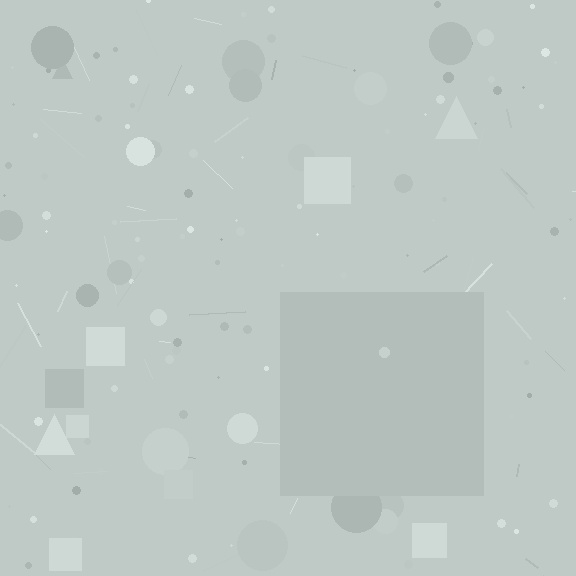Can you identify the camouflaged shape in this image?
The camouflaged shape is a square.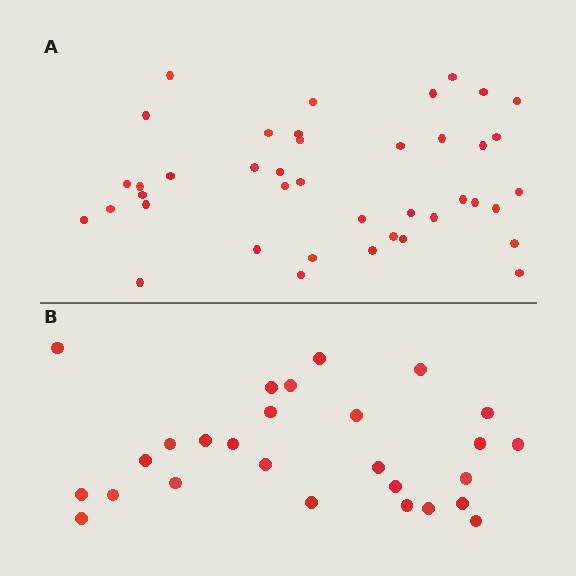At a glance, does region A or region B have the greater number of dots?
Region A (the top region) has more dots.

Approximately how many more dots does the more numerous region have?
Region A has approximately 15 more dots than region B.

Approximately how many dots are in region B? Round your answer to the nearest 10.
About 30 dots. (The exact count is 27, which rounds to 30.)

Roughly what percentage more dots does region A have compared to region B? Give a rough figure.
About 50% more.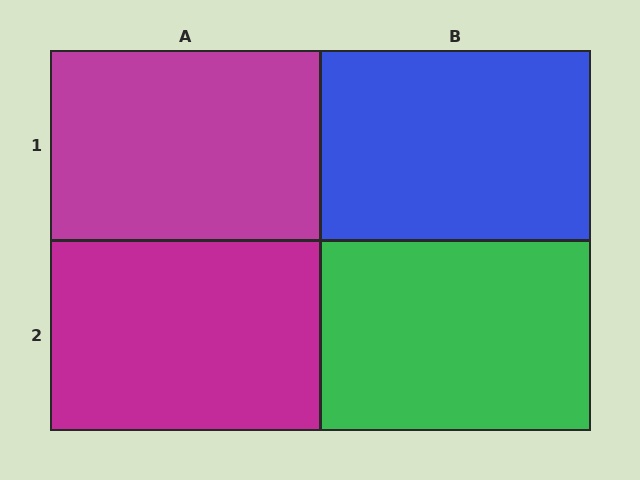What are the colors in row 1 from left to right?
Magenta, blue.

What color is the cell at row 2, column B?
Green.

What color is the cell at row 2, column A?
Magenta.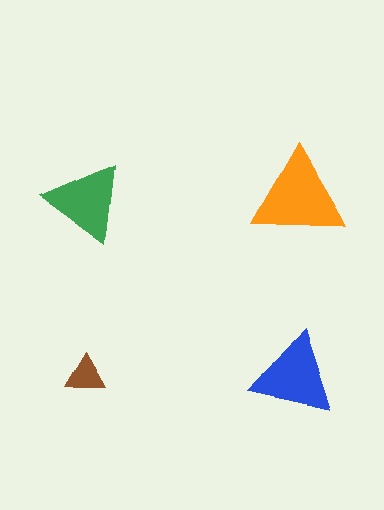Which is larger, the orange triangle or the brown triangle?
The orange one.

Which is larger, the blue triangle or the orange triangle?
The orange one.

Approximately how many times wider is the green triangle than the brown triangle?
About 2 times wider.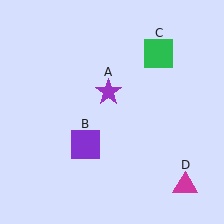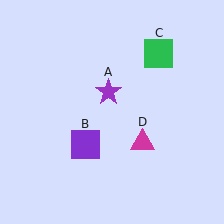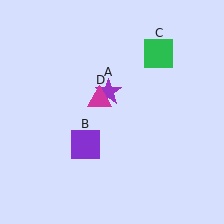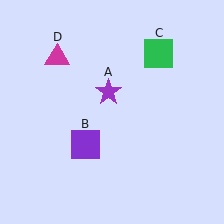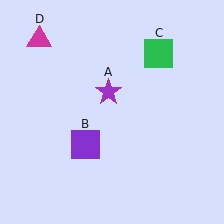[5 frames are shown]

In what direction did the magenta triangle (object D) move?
The magenta triangle (object D) moved up and to the left.